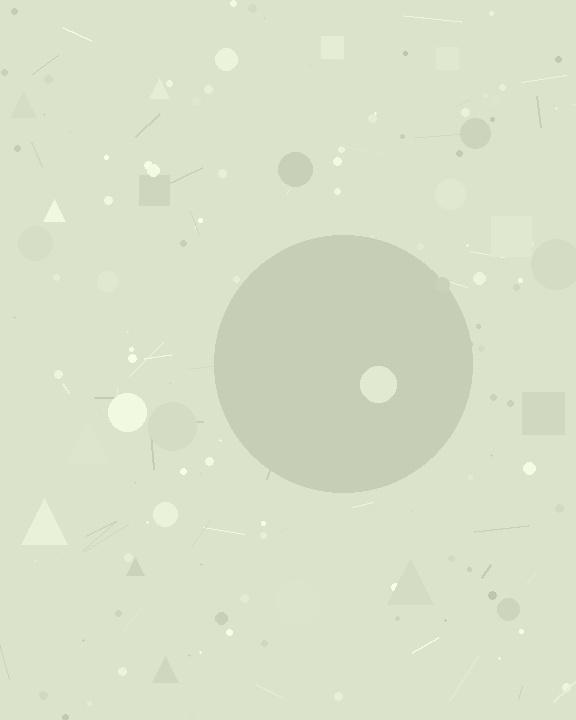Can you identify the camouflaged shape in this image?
The camouflaged shape is a circle.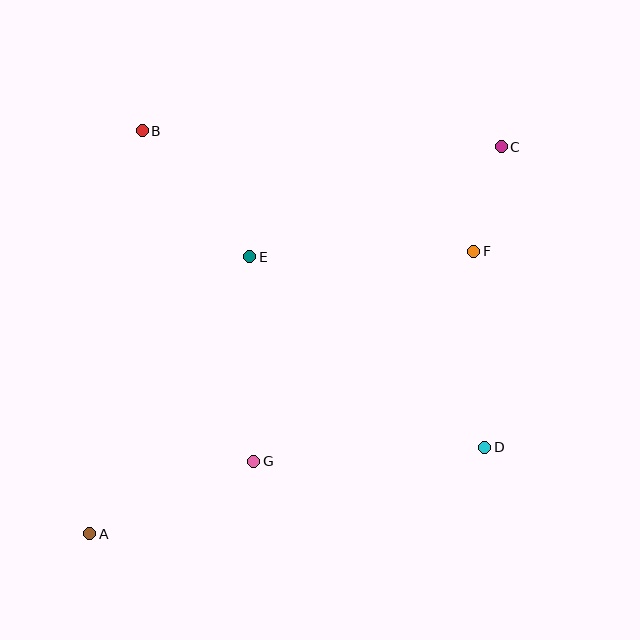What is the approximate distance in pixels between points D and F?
The distance between D and F is approximately 196 pixels.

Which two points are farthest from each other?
Points A and C are farthest from each other.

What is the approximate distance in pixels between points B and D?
The distance between B and D is approximately 466 pixels.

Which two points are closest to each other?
Points C and F are closest to each other.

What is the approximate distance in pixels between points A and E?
The distance between A and E is approximately 320 pixels.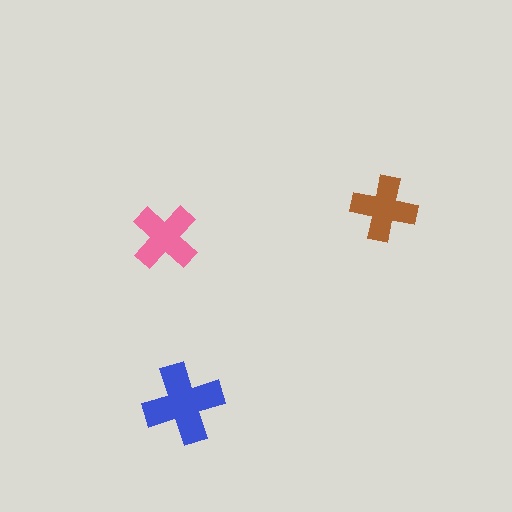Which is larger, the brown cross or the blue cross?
The blue one.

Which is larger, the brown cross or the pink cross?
The pink one.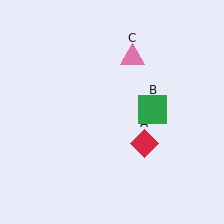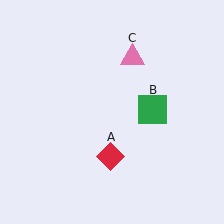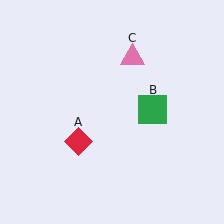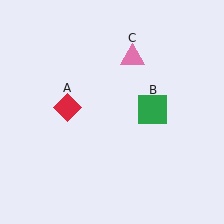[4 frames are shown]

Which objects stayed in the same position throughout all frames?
Green square (object B) and pink triangle (object C) remained stationary.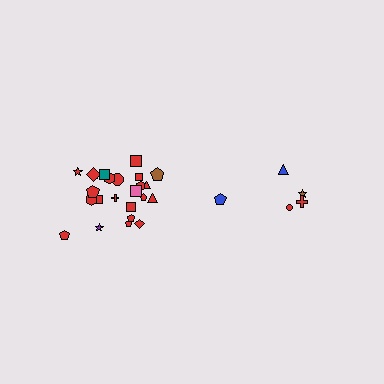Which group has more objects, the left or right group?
The left group.